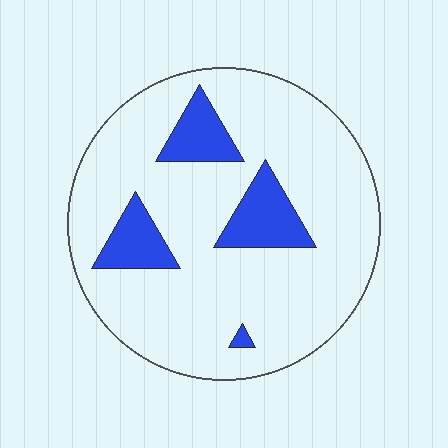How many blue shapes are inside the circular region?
4.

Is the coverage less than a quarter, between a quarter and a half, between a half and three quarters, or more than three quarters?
Less than a quarter.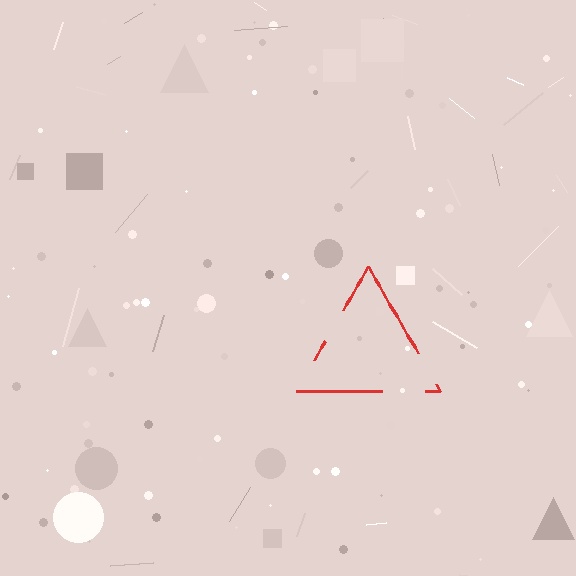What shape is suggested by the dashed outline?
The dashed outline suggests a triangle.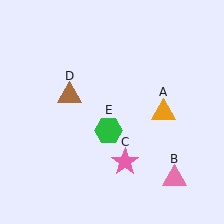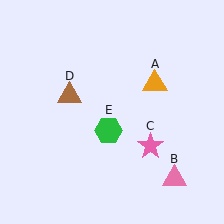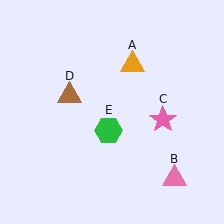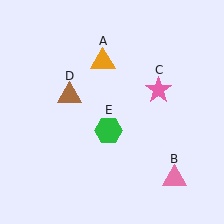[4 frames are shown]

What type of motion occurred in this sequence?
The orange triangle (object A), pink star (object C) rotated counterclockwise around the center of the scene.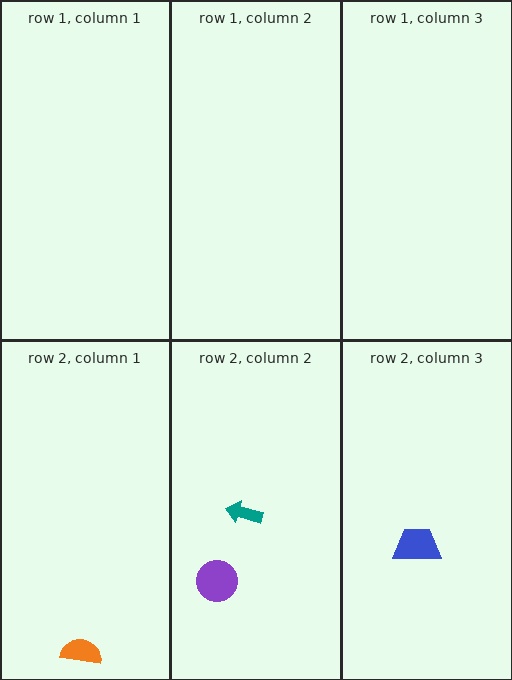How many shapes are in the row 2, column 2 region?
2.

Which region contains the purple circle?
The row 2, column 2 region.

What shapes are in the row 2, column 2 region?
The teal arrow, the purple circle.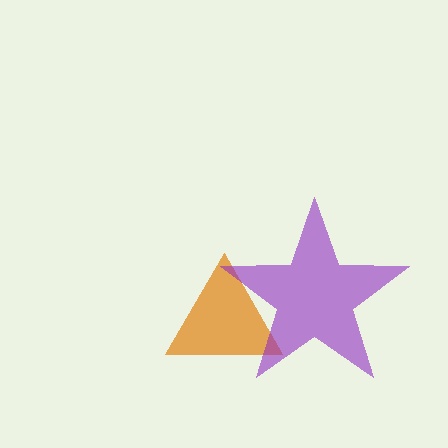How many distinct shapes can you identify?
There are 2 distinct shapes: an orange triangle, a purple star.